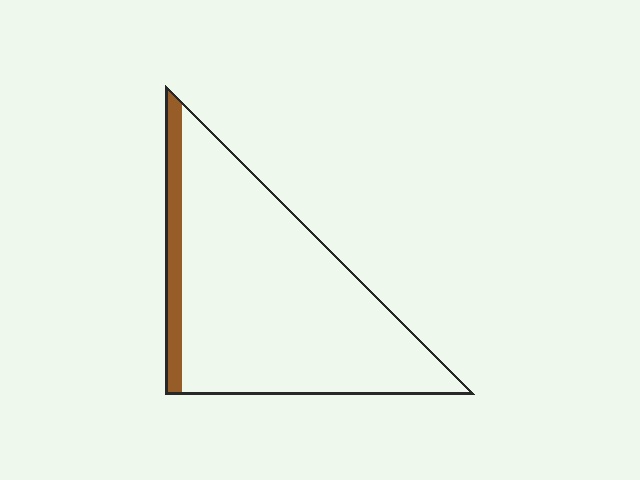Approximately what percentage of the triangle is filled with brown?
Approximately 10%.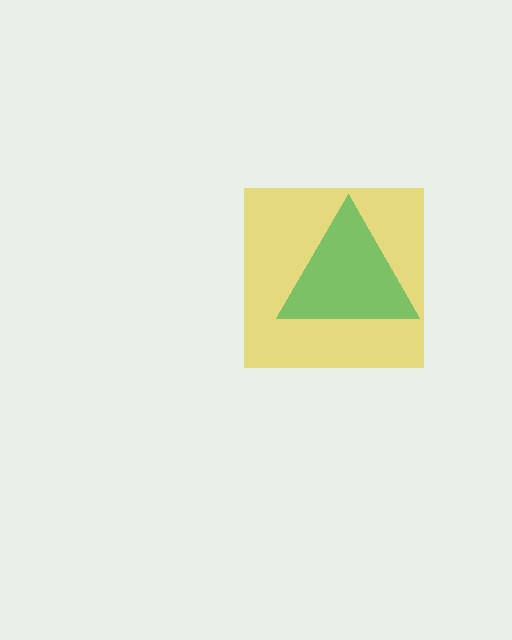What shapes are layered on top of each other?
The layered shapes are: a yellow square, a green triangle.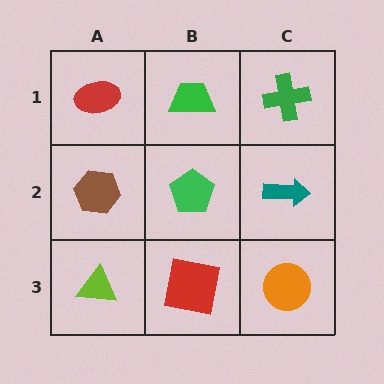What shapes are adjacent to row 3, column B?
A green pentagon (row 2, column B), a lime triangle (row 3, column A), an orange circle (row 3, column C).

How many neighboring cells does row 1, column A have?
2.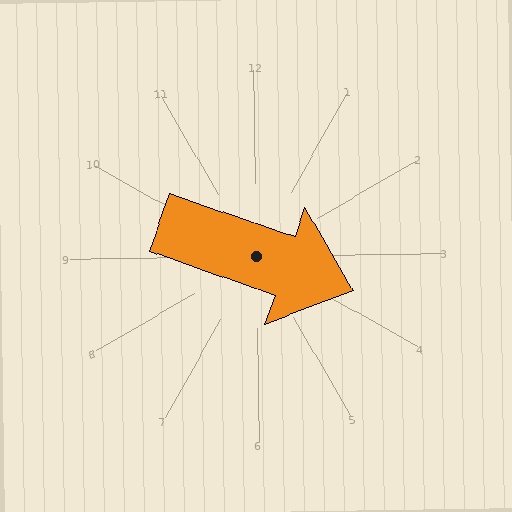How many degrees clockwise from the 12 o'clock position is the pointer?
Approximately 110 degrees.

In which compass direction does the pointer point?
East.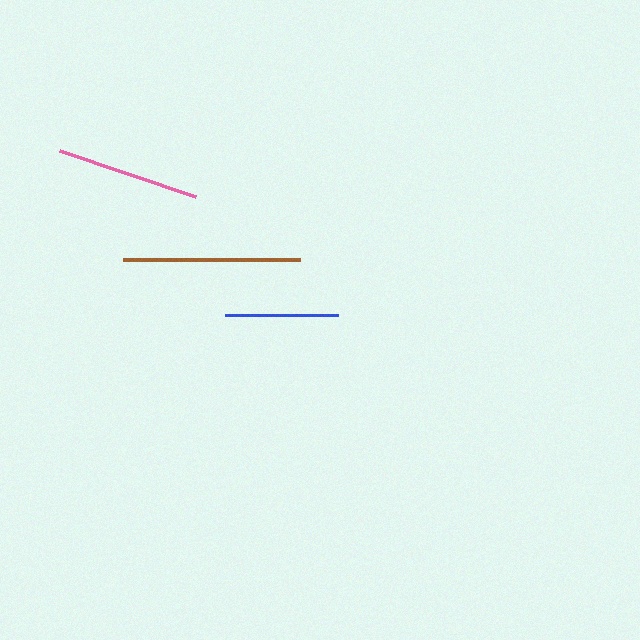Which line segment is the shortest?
The blue line is the shortest at approximately 113 pixels.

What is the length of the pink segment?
The pink segment is approximately 144 pixels long.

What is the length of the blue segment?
The blue segment is approximately 113 pixels long.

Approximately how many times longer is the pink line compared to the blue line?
The pink line is approximately 1.3 times the length of the blue line.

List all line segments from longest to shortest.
From longest to shortest: brown, pink, blue.